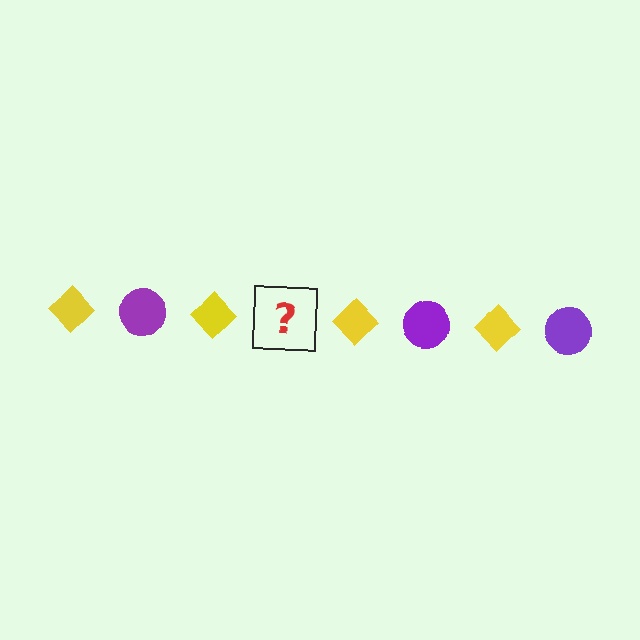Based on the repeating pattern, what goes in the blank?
The blank should be a purple circle.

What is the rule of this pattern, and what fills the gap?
The rule is that the pattern alternates between yellow diamond and purple circle. The gap should be filled with a purple circle.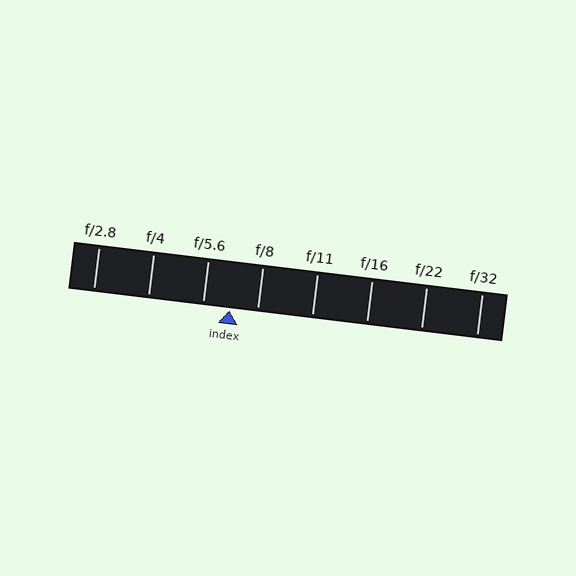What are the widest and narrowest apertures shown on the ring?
The widest aperture shown is f/2.8 and the narrowest is f/32.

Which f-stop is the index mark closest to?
The index mark is closest to f/5.6.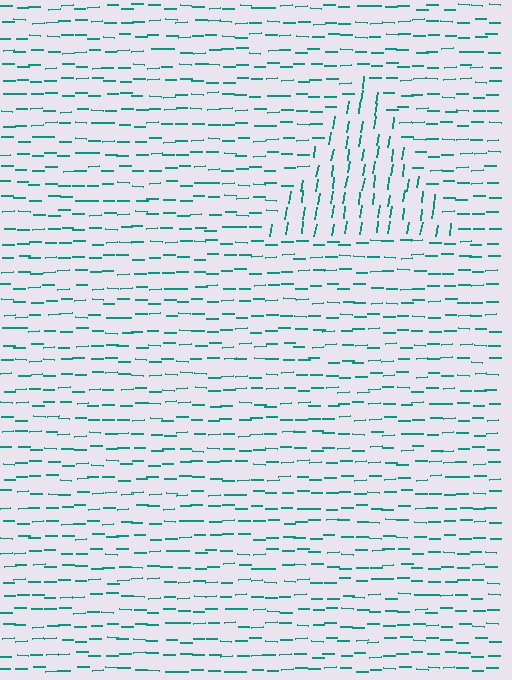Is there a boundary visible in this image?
Yes, there is a texture boundary formed by a change in line orientation.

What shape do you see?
I see a triangle.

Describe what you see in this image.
The image is filled with small teal line segments. A triangle region in the image has lines oriented differently from the surrounding lines, creating a visible texture boundary.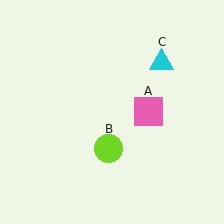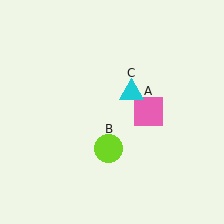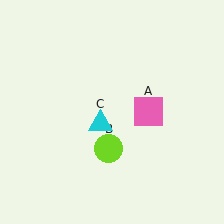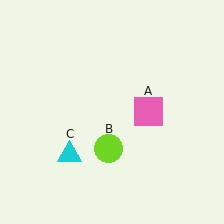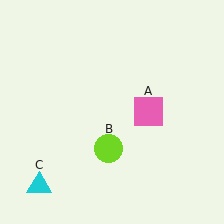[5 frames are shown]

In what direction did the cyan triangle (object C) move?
The cyan triangle (object C) moved down and to the left.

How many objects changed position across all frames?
1 object changed position: cyan triangle (object C).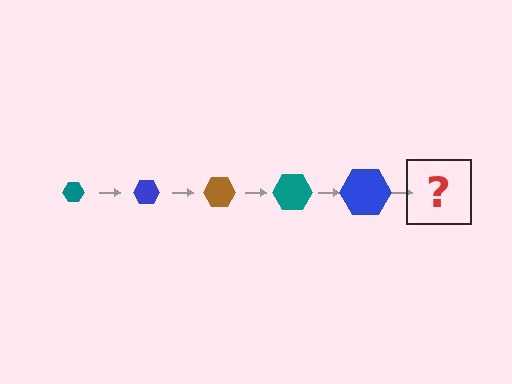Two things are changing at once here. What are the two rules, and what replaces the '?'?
The two rules are that the hexagon grows larger each step and the color cycles through teal, blue, and brown. The '?' should be a brown hexagon, larger than the previous one.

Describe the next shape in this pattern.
It should be a brown hexagon, larger than the previous one.